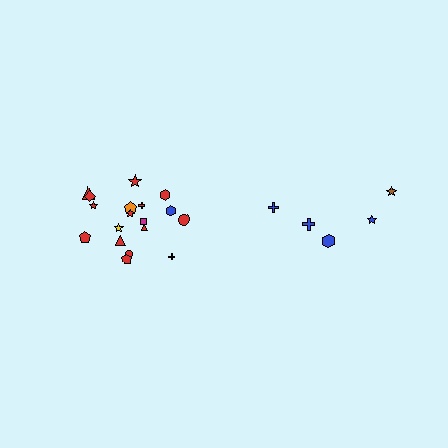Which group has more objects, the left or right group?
The left group.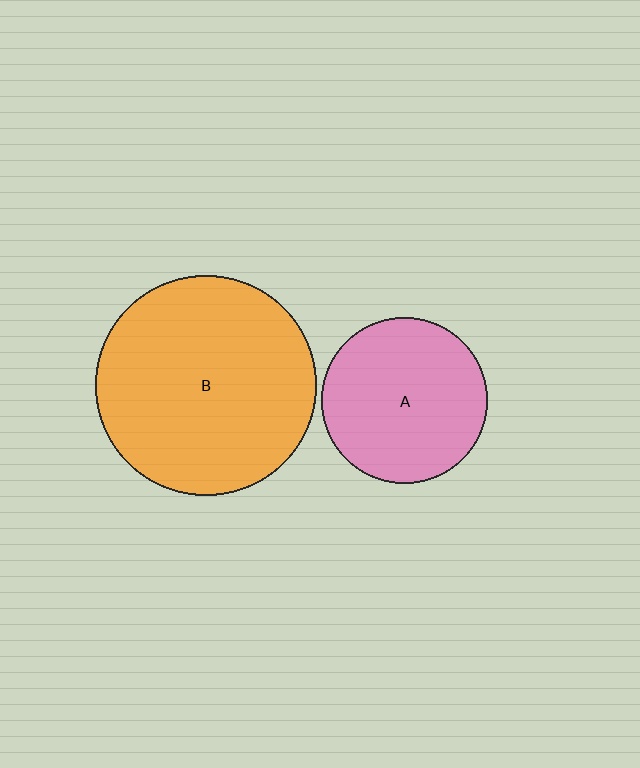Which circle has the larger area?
Circle B (orange).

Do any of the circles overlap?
No, none of the circles overlap.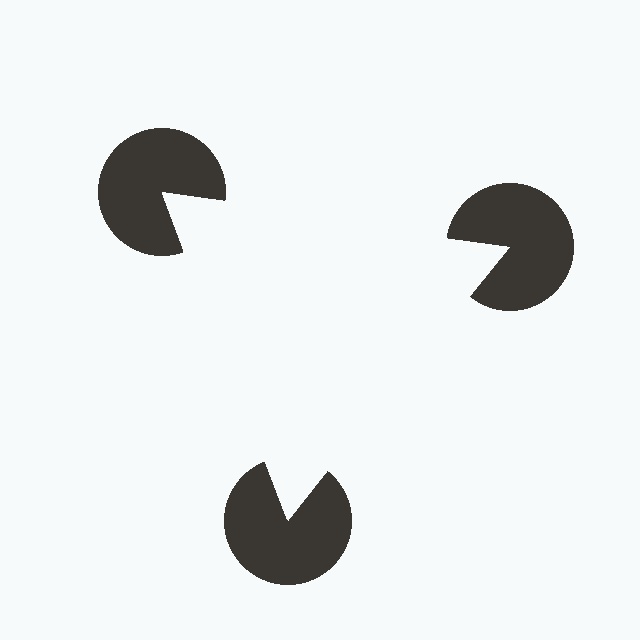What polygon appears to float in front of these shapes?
An illusory triangle — its edges are inferred from the aligned wedge cuts in the pac-man discs, not physically drawn.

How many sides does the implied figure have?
3 sides.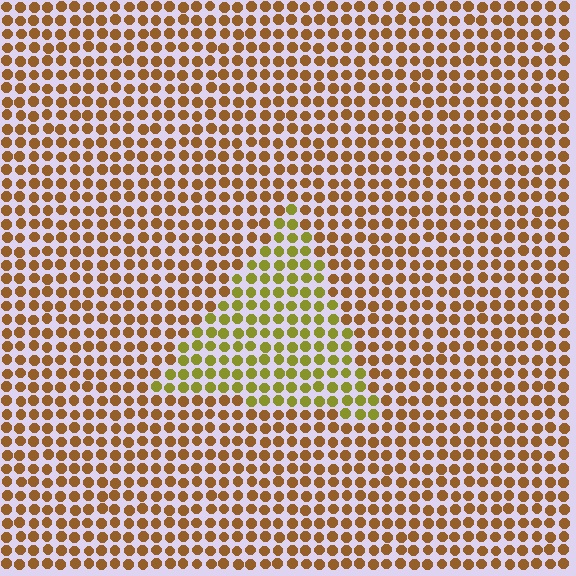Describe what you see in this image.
The image is filled with small brown elements in a uniform arrangement. A triangle-shaped region is visible where the elements are tinted to a slightly different hue, forming a subtle color boundary.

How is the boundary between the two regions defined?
The boundary is defined purely by a slight shift in hue (about 37 degrees). Spacing, size, and orientation are identical on both sides.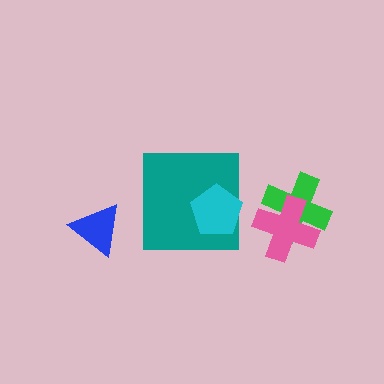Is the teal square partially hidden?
Yes, it is partially covered by another shape.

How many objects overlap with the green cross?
1 object overlaps with the green cross.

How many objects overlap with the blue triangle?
0 objects overlap with the blue triangle.